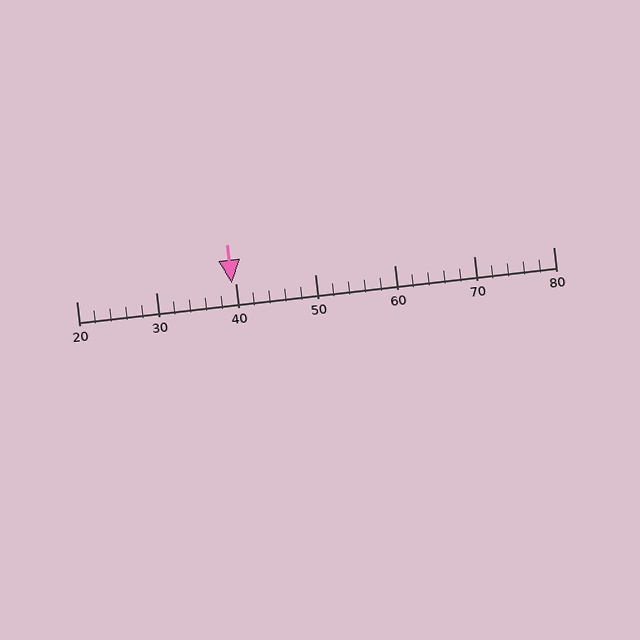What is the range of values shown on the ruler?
The ruler shows values from 20 to 80.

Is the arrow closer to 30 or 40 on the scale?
The arrow is closer to 40.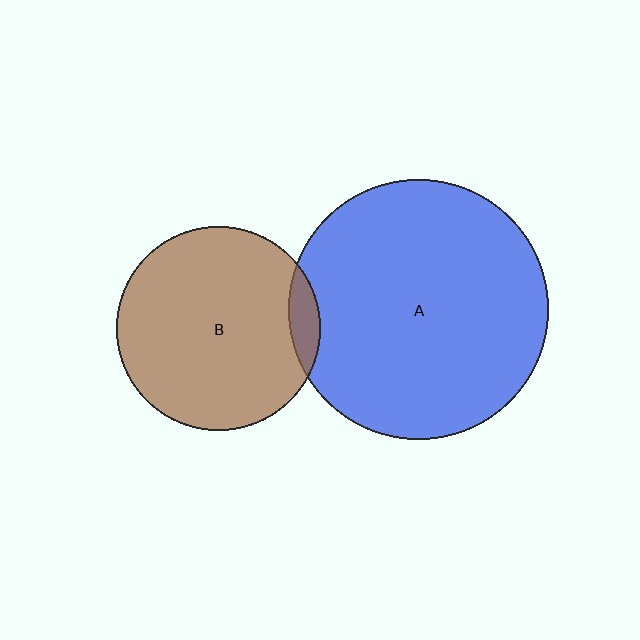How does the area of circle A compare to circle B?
Approximately 1.6 times.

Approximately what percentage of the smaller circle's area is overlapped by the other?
Approximately 5%.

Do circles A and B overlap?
Yes.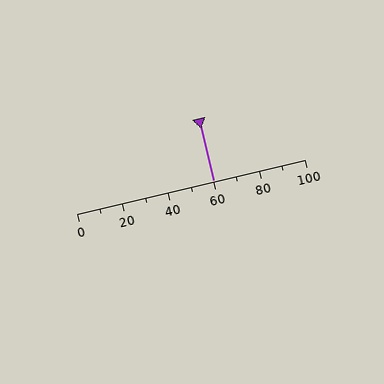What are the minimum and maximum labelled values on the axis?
The axis runs from 0 to 100.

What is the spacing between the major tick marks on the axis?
The major ticks are spaced 20 apart.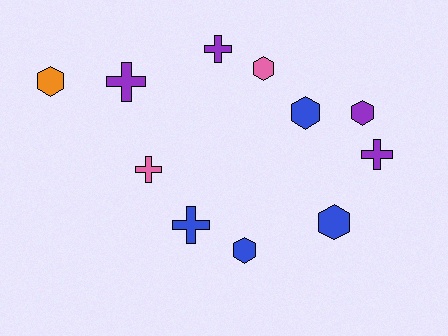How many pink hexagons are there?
There is 1 pink hexagon.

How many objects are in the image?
There are 11 objects.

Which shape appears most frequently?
Hexagon, with 6 objects.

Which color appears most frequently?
Purple, with 4 objects.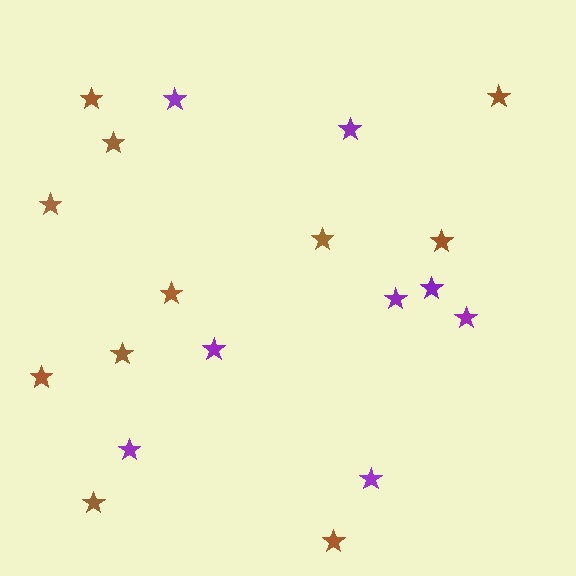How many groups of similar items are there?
There are 2 groups: one group of brown stars (11) and one group of purple stars (8).